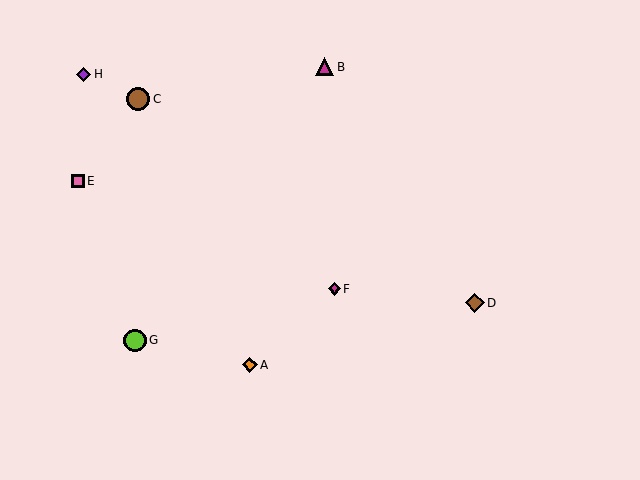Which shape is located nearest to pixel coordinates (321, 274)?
The magenta diamond (labeled F) at (334, 289) is nearest to that location.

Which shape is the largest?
The brown circle (labeled C) is the largest.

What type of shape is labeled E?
Shape E is a pink square.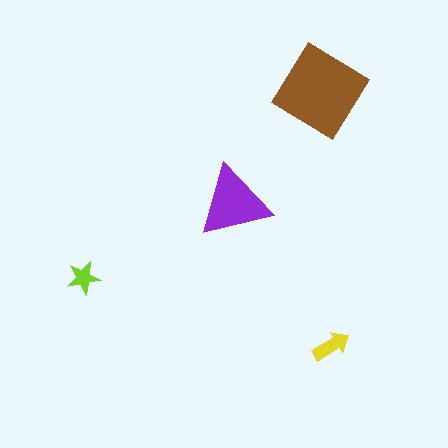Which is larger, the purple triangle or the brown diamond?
The brown diamond.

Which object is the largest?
The brown diamond.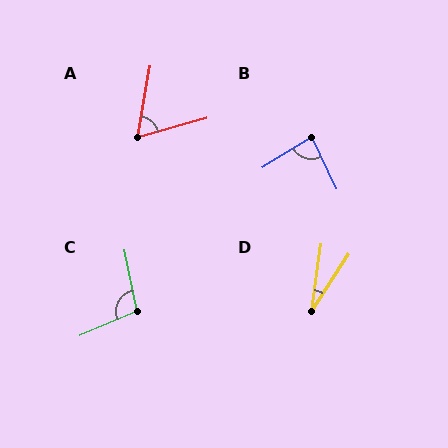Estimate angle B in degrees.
Approximately 84 degrees.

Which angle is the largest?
C, at approximately 102 degrees.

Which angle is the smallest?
D, at approximately 25 degrees.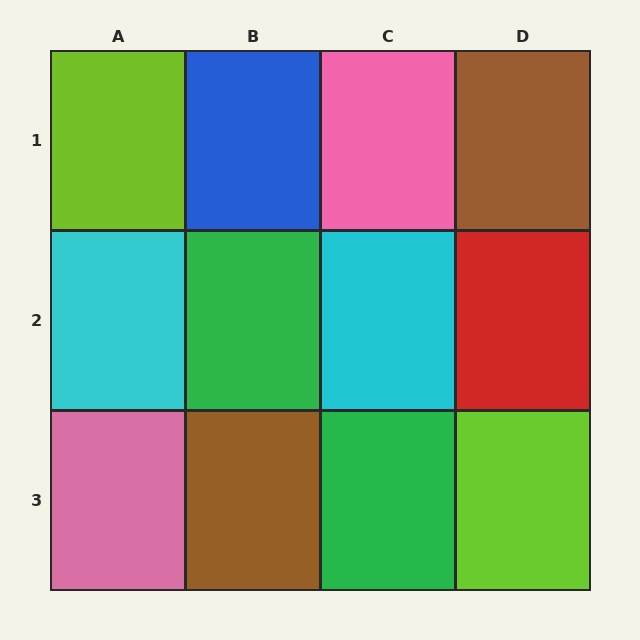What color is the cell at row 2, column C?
Cyan.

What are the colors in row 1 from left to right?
Lime, blue, pink, brown.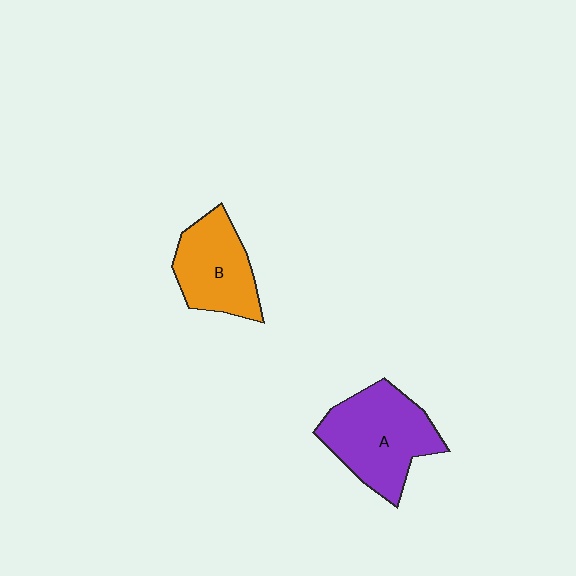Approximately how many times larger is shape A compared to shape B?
Approximately 1.3 times.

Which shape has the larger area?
Shape A (purple).